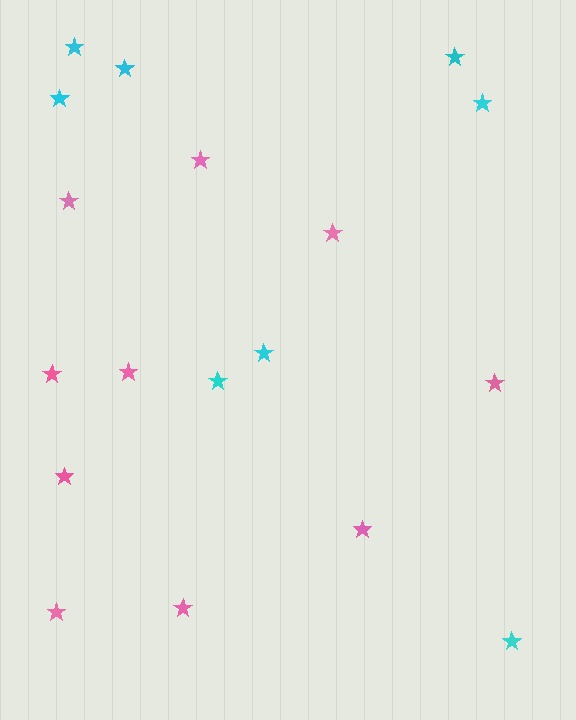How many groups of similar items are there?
There are 2 groups: one group of pink stars (10) and one group of cyan stars (8).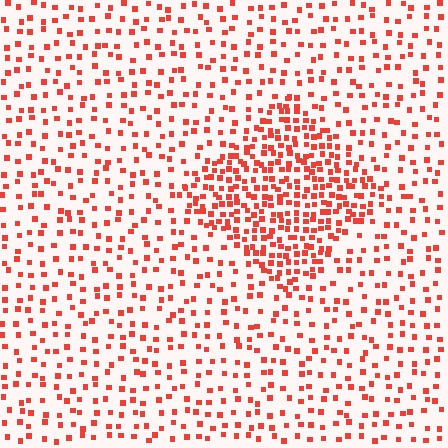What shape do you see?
I see a diamond.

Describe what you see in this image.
The image contains small red elements arranged at two different densities. A diamond-shaped region is visible where the elements are more densely packed than the surrounding area.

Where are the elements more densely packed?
The elements are more densely packed inside the diamond boundary.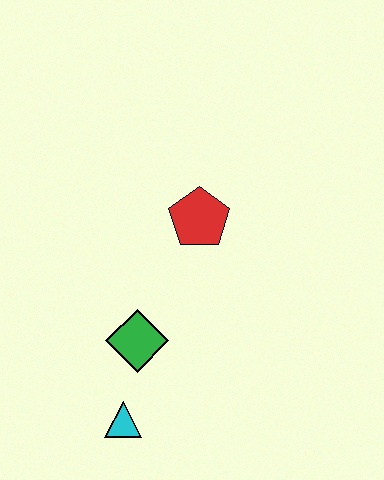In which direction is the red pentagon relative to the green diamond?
The red pentagon is above the green diamond.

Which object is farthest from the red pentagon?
The cyan triangle is farthest from the red pentagon.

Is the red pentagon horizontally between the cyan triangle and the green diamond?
No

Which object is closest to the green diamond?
The cyan triangle is closest to the green diamond.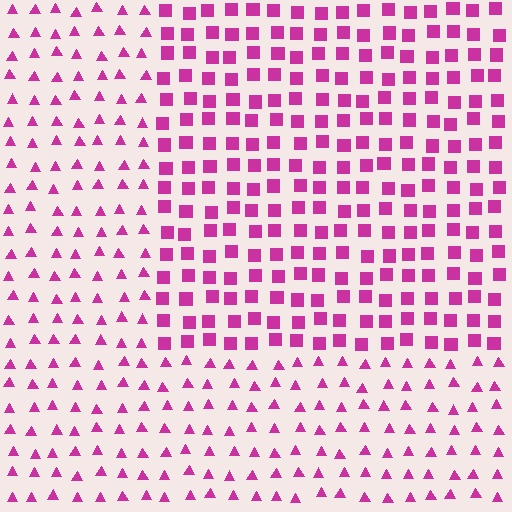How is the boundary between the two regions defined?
The boundary is defined by a change in element shape: squares inside vs. triangles outside. All elements share the same color and spacing.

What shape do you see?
I see a rectangle.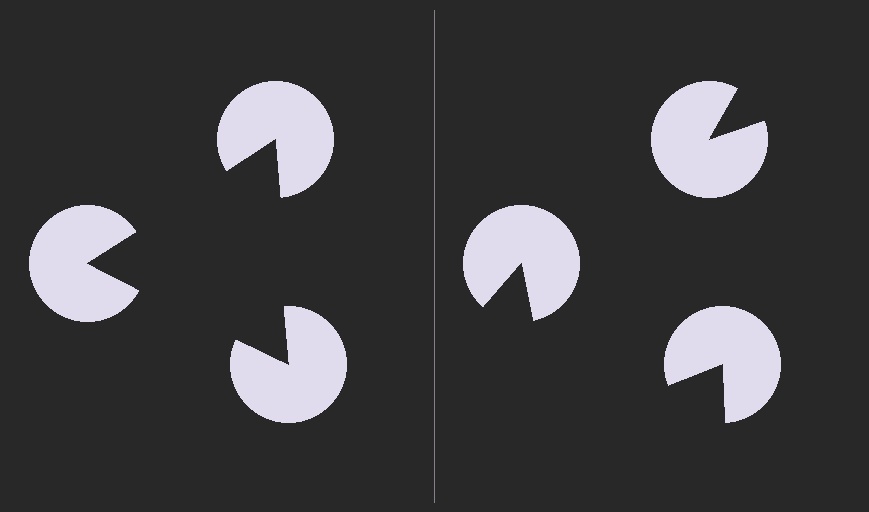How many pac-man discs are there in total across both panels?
6 — 3 on each side.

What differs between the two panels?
The pac-man discs are positioned identically on both sides; only the wedge orientations differ. On the left they align to a triangle; on the right they are misaligned.